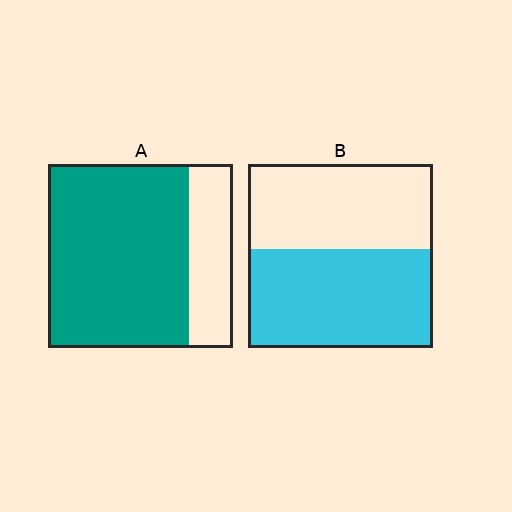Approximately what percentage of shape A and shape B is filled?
A is approximately 75% and B is approximately 55%.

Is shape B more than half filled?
Roughly half.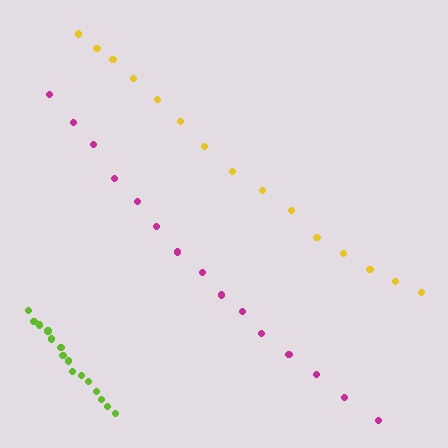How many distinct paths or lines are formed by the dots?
There are 3 distinct paths.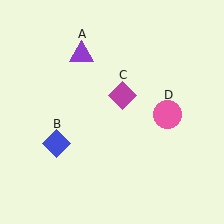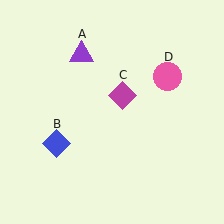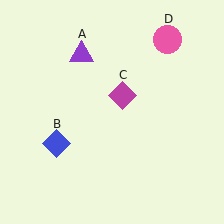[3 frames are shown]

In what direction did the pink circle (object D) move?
The pink circle (object D) moved up.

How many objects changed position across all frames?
1 object changed position: pink circle (object D).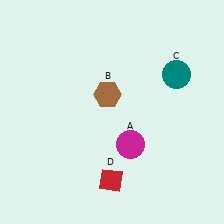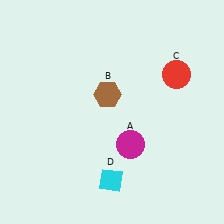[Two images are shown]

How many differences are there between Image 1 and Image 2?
There are 2 differences between the two images.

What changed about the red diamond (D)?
In Image 1, D is red. In Image 2, it changed to cyan.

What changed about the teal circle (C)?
In Image 1, C is teal. In Image 2, it changed to red.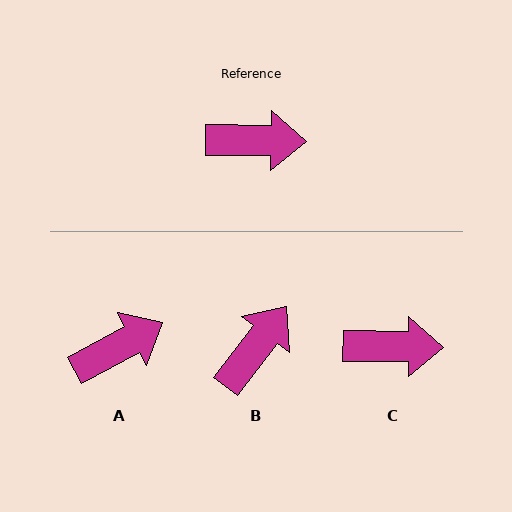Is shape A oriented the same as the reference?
No, it is off by about 29 degrees.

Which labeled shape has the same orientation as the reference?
C.